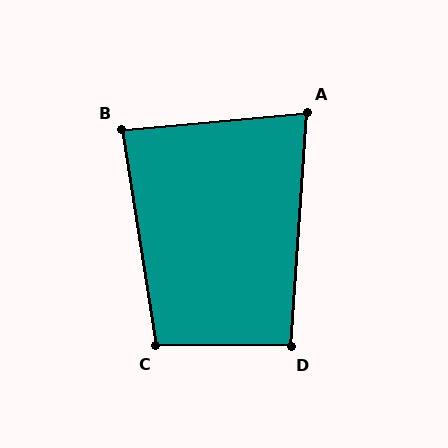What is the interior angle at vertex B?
Approximately 86 degrees (approximately right).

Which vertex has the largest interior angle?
C, at approximately 99 degrees.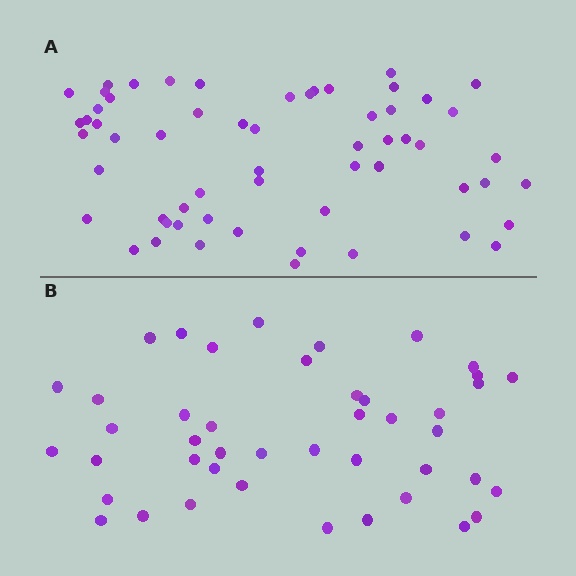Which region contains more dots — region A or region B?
Region A (the top region) has more dots.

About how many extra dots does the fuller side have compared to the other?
Region A has approximately 15 more dots than region B.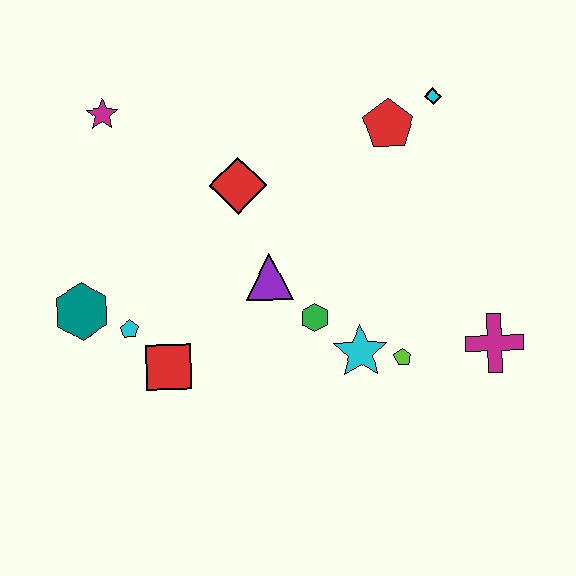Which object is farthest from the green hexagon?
The magenta star is farthest from the green hexagon.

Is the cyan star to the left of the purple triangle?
No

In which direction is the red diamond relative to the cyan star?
The red diamond is above the cyan star.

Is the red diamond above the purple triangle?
Yes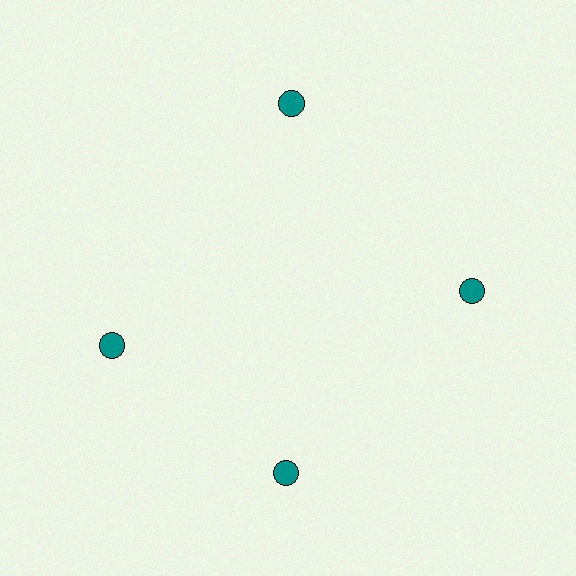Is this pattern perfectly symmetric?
No. The 4 teal circles are arranged in a ring, but one element near the 9 o'clock position is rotated out of alignment along the ring, breaking the 4-fold rotational symmetry.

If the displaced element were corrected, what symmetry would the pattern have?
It would have 4-fold rotational symmetry — the pattern would map onto itself every 90 degrees.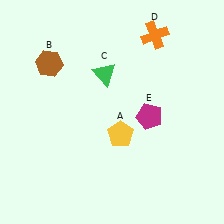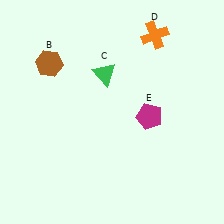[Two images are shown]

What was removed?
The yellow pentagon (A) was removed in Image 2.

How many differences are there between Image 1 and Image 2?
There is 1 difference between the two images.